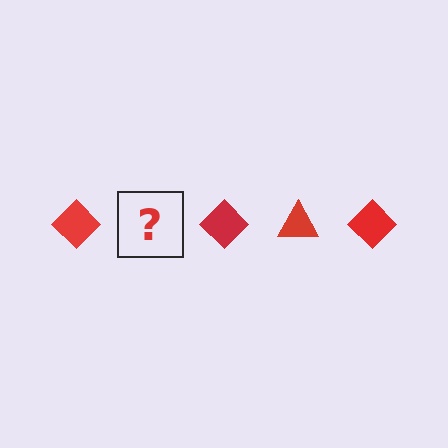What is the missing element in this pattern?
The missing element is a red triangle.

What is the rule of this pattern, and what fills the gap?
The rule is that the pattern cycles through diamond, triangle shapes in red. The gap should be filled with a red triangle.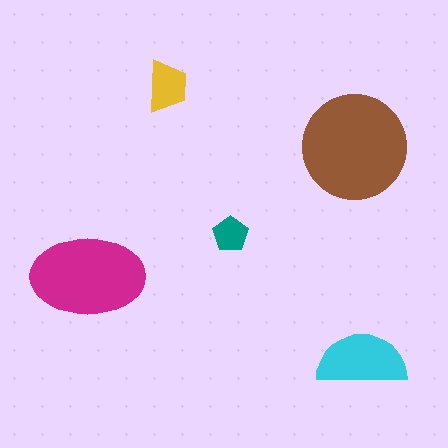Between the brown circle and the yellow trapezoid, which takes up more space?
The brown circle.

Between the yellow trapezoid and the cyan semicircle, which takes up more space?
The cyan semicircle.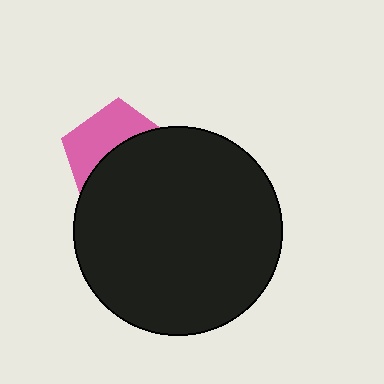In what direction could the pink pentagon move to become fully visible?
The pink pentagon could move up. That would shift it out from behind the black circle entirely.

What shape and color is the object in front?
The object in front is a black circle.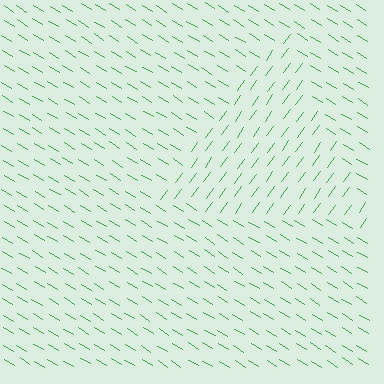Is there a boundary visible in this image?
Yes, there is a texture boundary formed by a change in line orientation.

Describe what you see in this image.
The image is filled with small green line segments. A triangle region in the image has lines oriented differently from the surrounding lines, creating a visible texture boundary.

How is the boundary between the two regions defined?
The boundary is defined purely by a change in line orientation (approximately 86 degrees difference). All lines are the same color and thickness.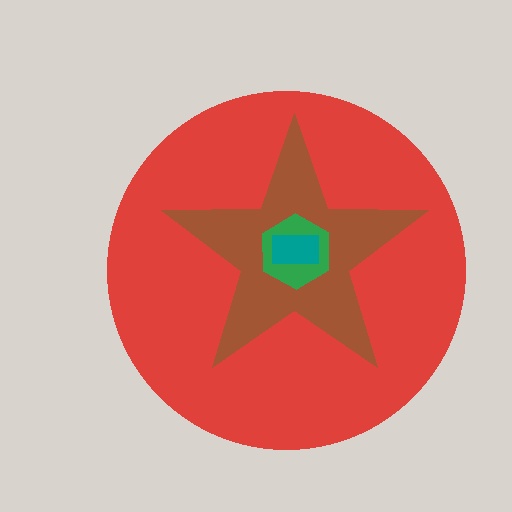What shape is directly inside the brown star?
The green hexagon.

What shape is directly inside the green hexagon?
The teal rectangle.